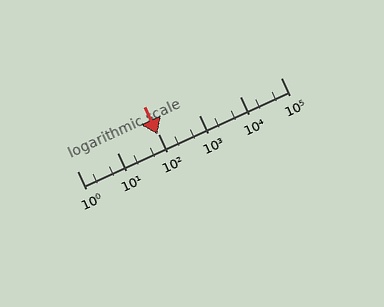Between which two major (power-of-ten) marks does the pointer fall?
The pointer is between 10 and 100.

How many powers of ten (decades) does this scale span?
The scale spans 5 decades, from 1 to 100000.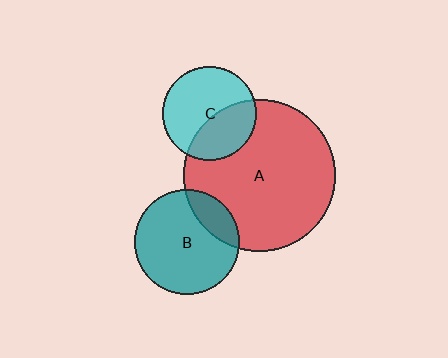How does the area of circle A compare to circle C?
Approximately 2.6 times.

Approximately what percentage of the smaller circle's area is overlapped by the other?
Approximately 20%.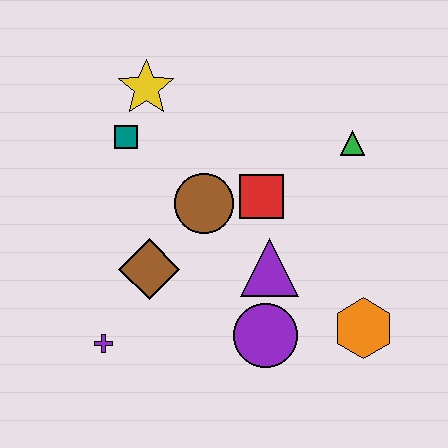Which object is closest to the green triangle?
The red square is closest to the green triangle.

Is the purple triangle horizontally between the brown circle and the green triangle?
Yes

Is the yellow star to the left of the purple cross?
No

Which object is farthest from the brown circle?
The orange hexagon is farthest from the brown circle.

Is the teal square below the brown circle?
No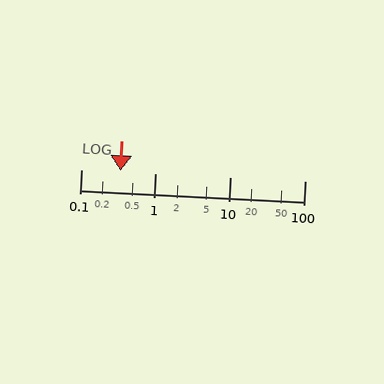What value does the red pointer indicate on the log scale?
The pointer indicates approximately 0.34.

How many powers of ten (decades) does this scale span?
The scale spans 3 decades, from 0.1 to 100.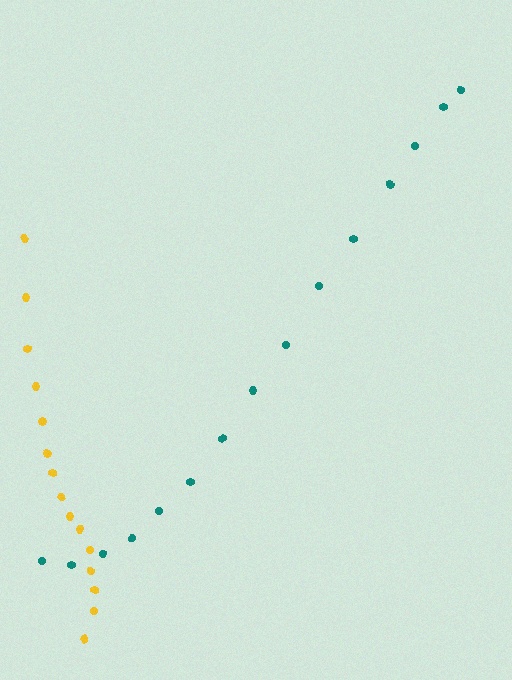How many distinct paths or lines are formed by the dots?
There are 2 distinct paths.